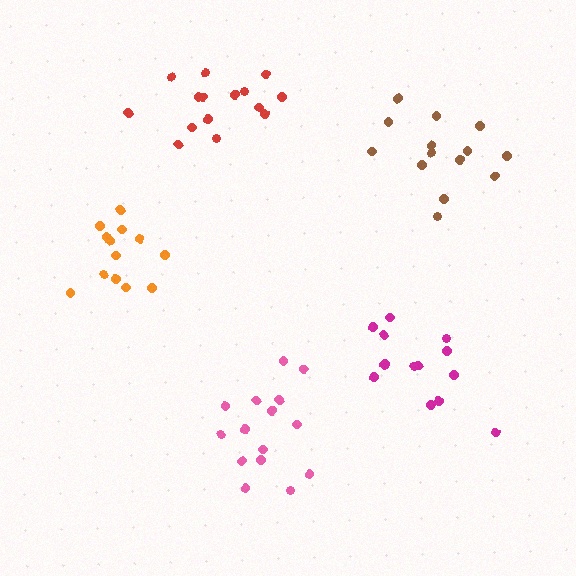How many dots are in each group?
Group 1: 14 dots, Group 2: 15 dots, Group 3: 13 dots, Group 4: 14 dots, Group 5: 15 dots (71 total).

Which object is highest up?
The red cluster is topmost.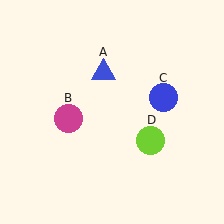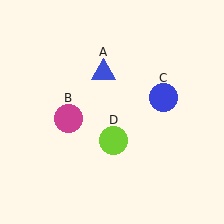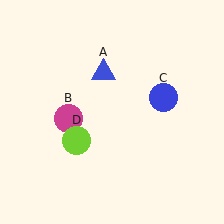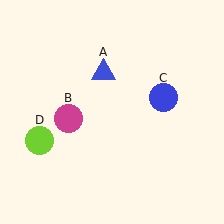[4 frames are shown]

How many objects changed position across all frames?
1 object changed position: lime circle (object D).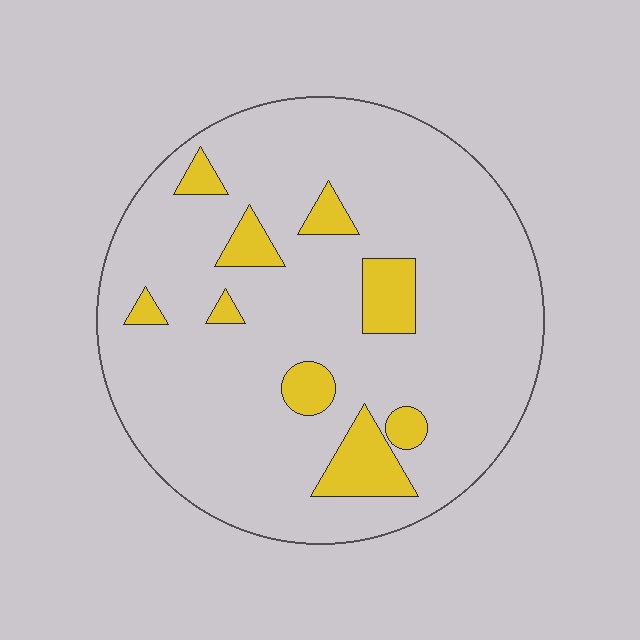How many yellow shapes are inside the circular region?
9.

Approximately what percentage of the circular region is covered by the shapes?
Approximately 15%.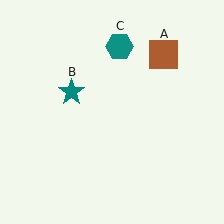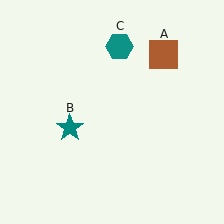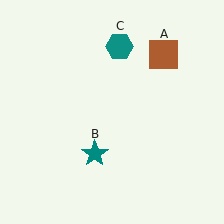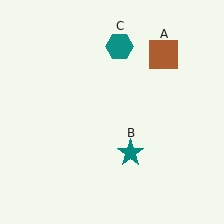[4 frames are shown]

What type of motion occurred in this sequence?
The teal star (object B) rotated counterclockwise around the center of the scene.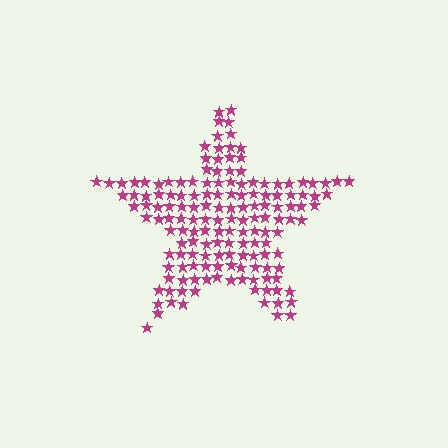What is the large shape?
The large shape is a star.